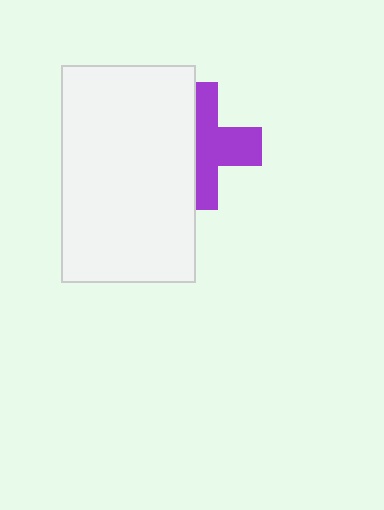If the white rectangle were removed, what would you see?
You would see the complete purple cross.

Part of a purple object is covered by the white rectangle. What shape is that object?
It is a cross.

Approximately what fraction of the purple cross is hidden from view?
Roughly 47% of the purple cross is hidden behind the white rectangle.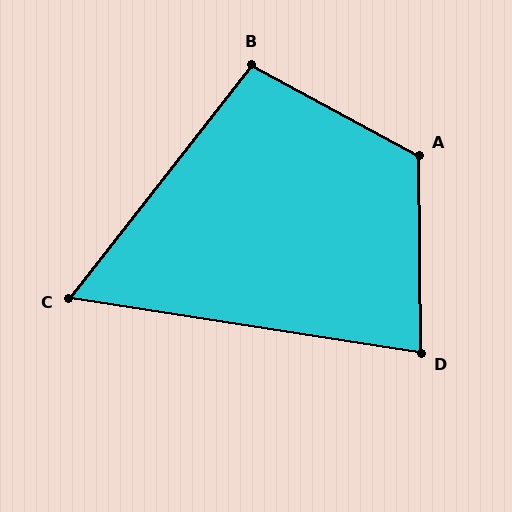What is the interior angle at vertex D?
Approximately 80 degrees (acute).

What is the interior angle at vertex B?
Approximately 100 degrees (obtuse).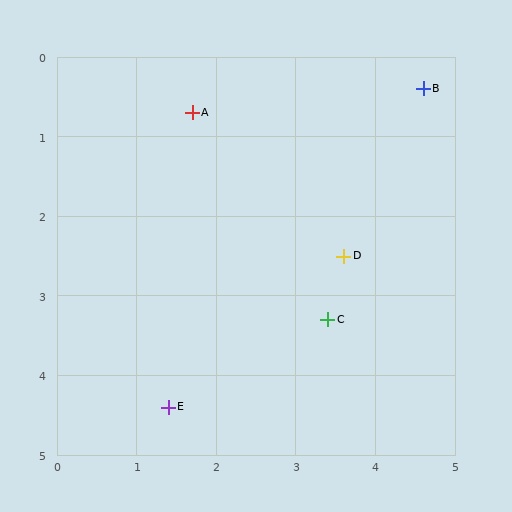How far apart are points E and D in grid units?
Points E and D are about 2.9 grid units apart.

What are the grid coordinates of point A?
Point A is at approximately (1.7, 0.7).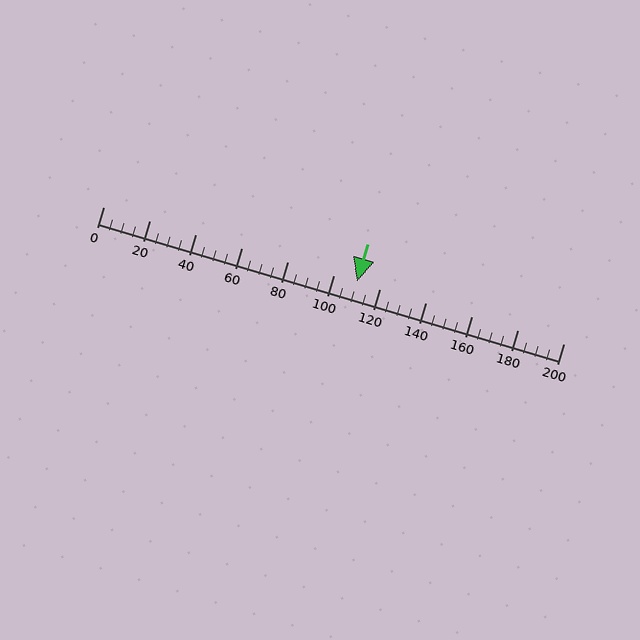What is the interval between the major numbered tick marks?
The major tick marks are spaced 20 units apart.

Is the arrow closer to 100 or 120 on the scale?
The arrow is closer to 120.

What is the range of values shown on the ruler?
The ruler shows values from 0 to 200.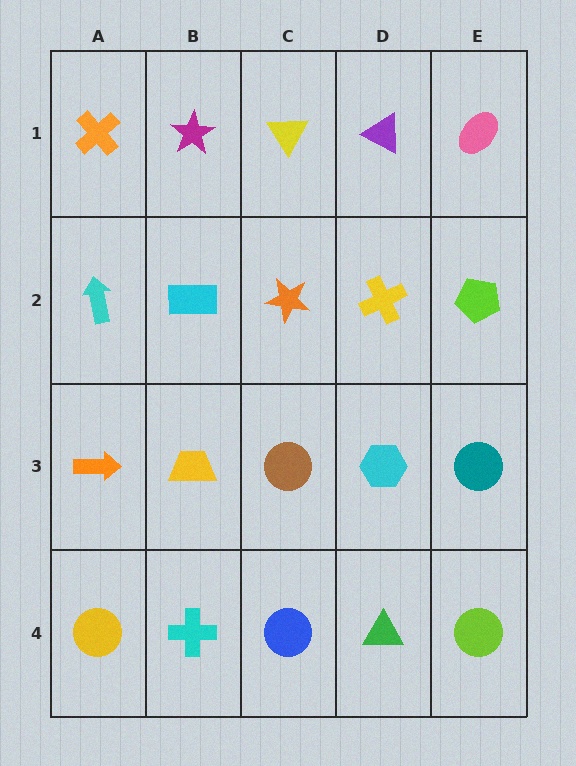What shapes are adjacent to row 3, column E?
A lime pentagon (row 2, column E), a lime circle (row 4, column E), a cyan hexagon (row 3, column D).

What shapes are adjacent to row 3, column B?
A cyan rectangle (row 2, column B), a cyan cross (row 4, column B), an orange arrow (row 3, column A), a brown circle (row 3, column C).